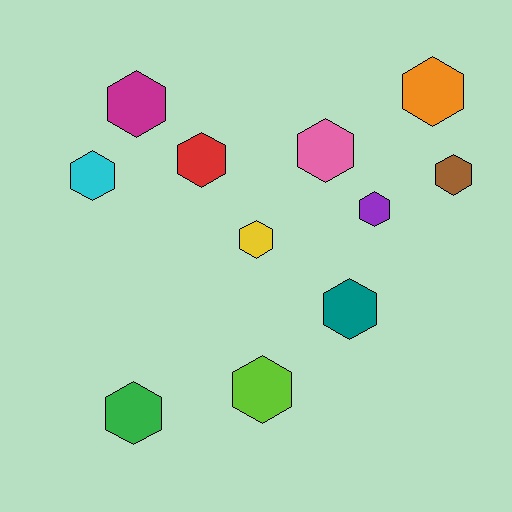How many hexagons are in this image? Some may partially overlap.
There are 11 hexagons.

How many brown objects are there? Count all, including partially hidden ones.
There is 1 brown object.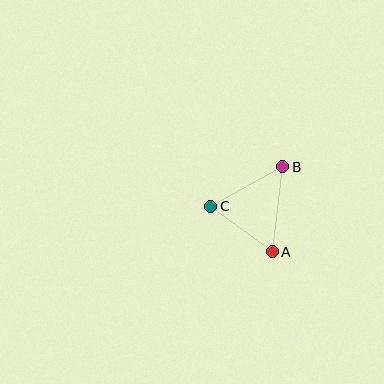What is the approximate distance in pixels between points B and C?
The distance between B and C is approximately 82 pixels.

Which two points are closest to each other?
Points A and C are closest to each other.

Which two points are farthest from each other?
Points A and B are farthest from each other.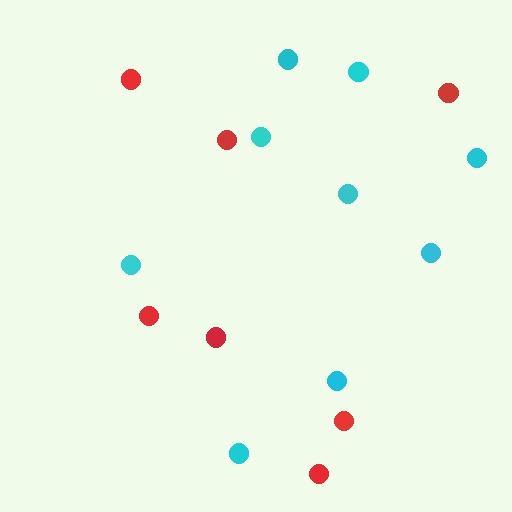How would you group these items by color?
There are 2 groups: one group of red circles (7) and one group of cyan circles (9).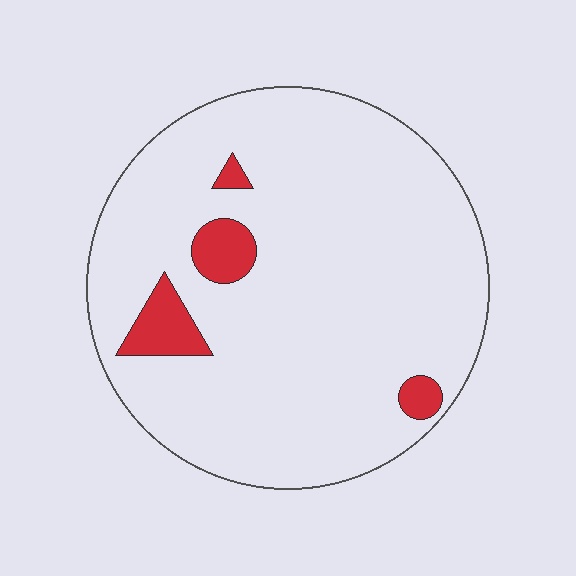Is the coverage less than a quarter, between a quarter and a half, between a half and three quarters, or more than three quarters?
Less than a quarter.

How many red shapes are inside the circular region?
4.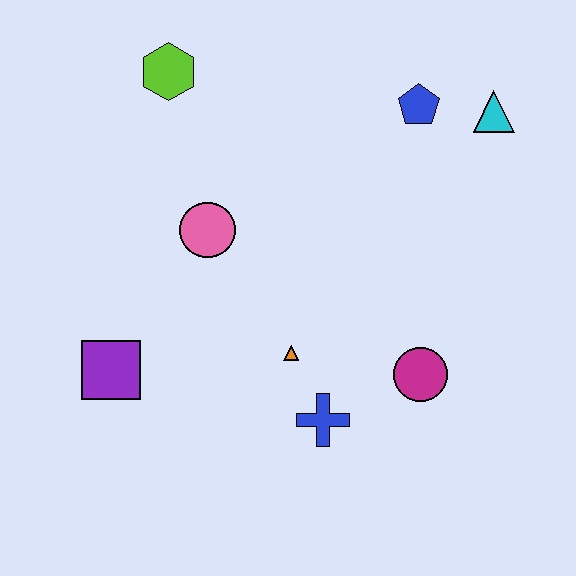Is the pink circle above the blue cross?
Yes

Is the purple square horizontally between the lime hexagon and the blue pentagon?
No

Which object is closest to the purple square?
The pink circle is closest to the purple square.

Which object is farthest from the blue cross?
The lime hexagon is farthest from the blue cross.